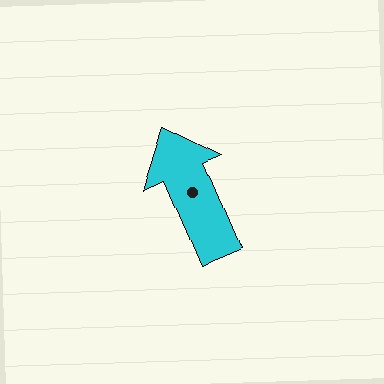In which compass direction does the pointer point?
Northwest.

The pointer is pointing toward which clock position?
Roughly 11 o'clock.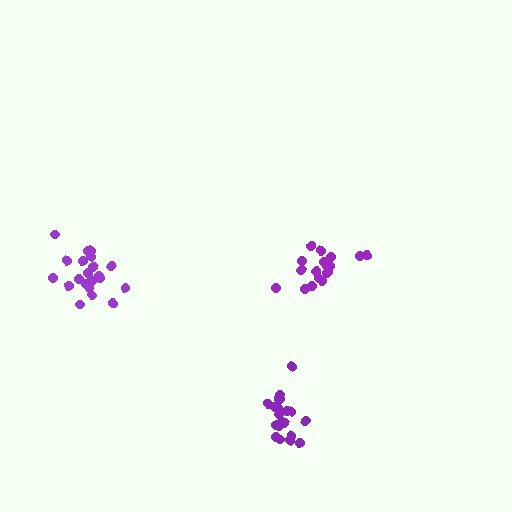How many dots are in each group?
Group 1: 20 dots, Group 2: 18 dots, Group 3: 21 dots (59 total).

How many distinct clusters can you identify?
There are 3 distinct clusters.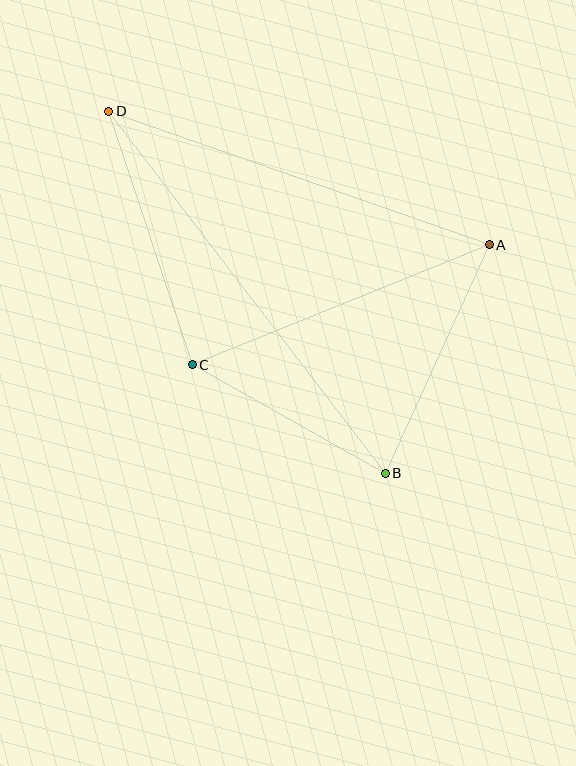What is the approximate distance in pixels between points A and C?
The distance between A and C is approximately 320 pixels.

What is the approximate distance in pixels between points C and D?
The distance between C and D is approximately 267 pixels.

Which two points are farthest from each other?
Points B and D are farthest from each other.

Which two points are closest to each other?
Points B and C are closest to each other.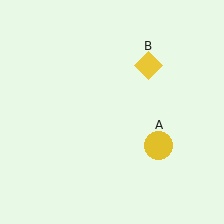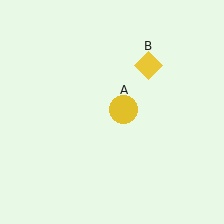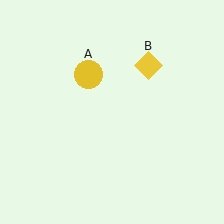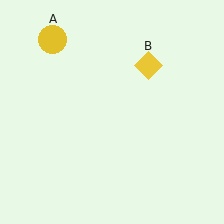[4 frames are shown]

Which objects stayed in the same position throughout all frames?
Yellow diamond (object B) remained stationary.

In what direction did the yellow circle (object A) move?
The yellow circle (object A) moved up and to the left.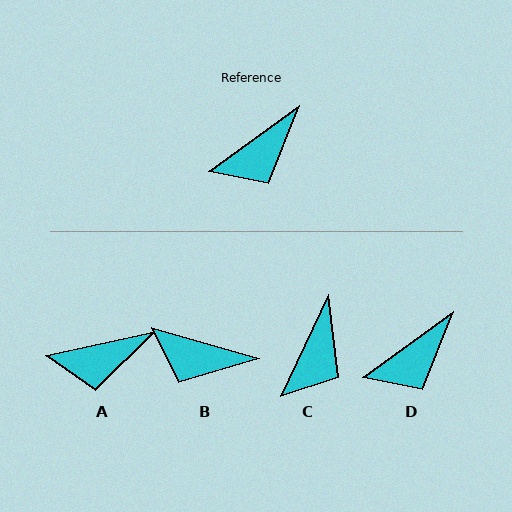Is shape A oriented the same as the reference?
No, it is off by about 24 degrees.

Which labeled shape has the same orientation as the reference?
D.